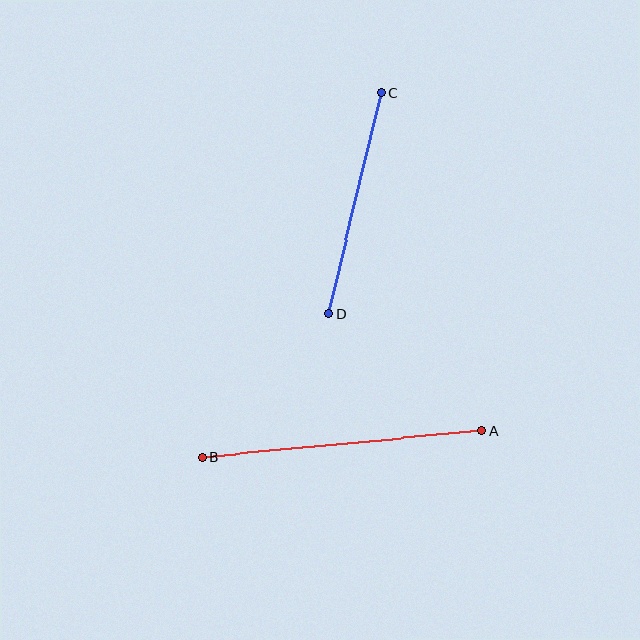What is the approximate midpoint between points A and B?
The midpoint is at approximately (342, 444) pixels.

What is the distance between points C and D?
The distance is approximately 227 pixels.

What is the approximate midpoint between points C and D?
The midpoint is at approximately (355, 203) pixels.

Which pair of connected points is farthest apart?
Points A and B are farthest apart.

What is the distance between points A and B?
The distance is approximately 281 pixels.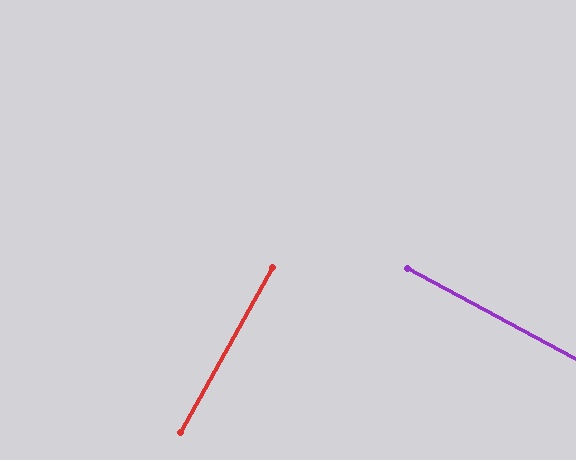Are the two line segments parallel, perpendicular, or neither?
Perpendicular — they meet at approximately 89°.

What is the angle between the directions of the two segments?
Approximately 89 degrees.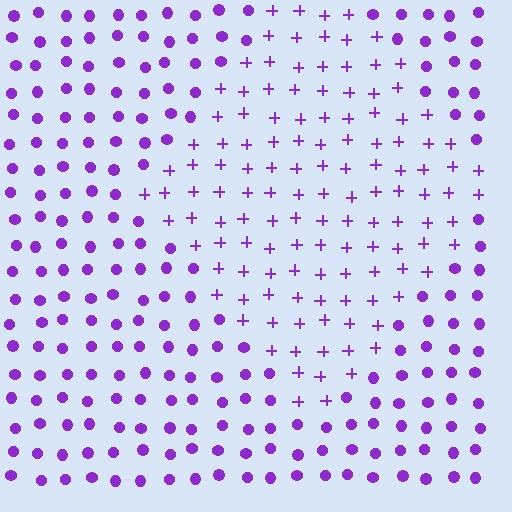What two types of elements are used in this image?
The image uses plus signs inside the diamond region and circles outside it.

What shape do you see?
I see a diamond.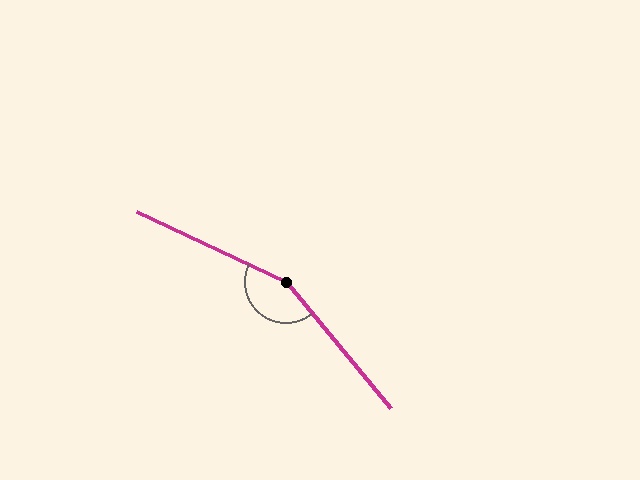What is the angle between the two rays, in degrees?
Approximately 155 degrees.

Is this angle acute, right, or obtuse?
It is obtuse.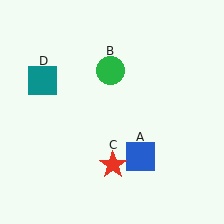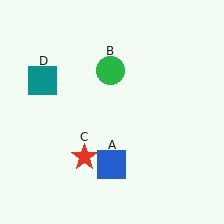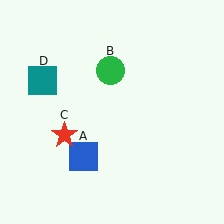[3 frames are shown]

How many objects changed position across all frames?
2 objects changed position: blue square (object A), red star (object C).